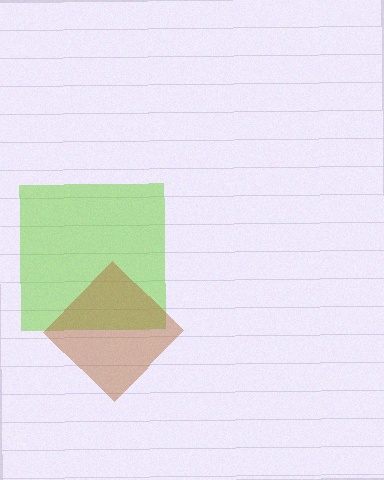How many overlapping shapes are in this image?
There are 2 overlapping shapes in the image.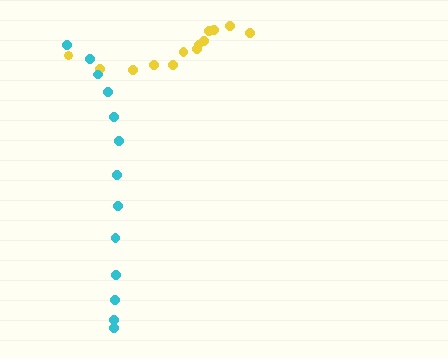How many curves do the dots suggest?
There are 2 distinct paths.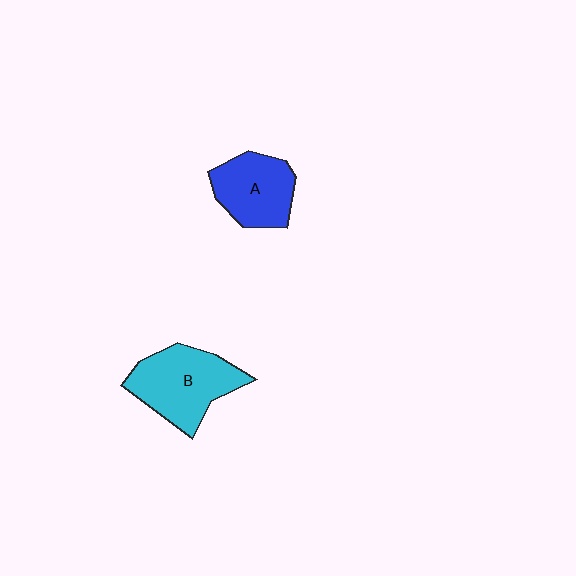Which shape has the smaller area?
Shape A (blue).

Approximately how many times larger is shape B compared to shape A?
Approximately 1.3 times.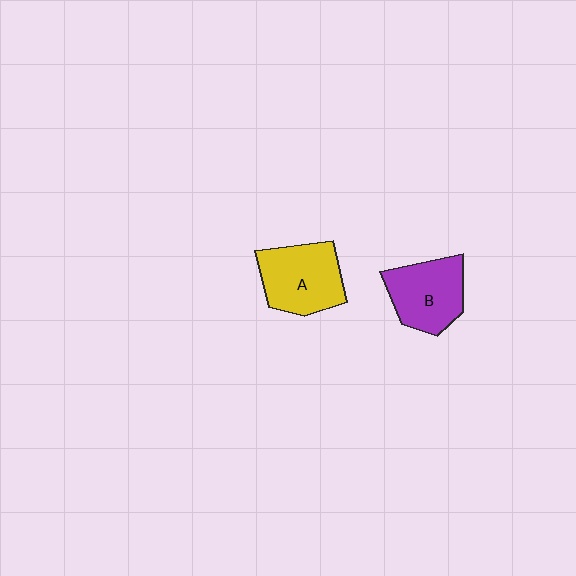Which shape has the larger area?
Shape A (yellow).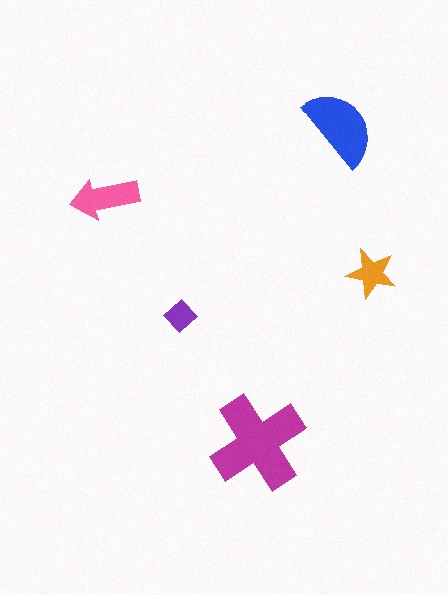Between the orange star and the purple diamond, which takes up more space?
The orange star.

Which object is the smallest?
The purple diamond.